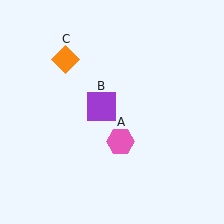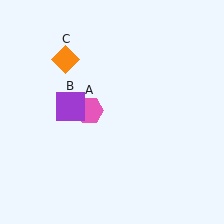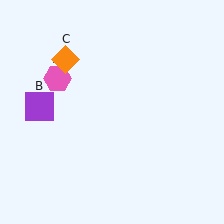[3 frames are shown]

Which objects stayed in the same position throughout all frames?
Orange diamond (object C) remained stationary.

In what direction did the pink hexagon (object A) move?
The pink hexagon (object A) moved up and to the left.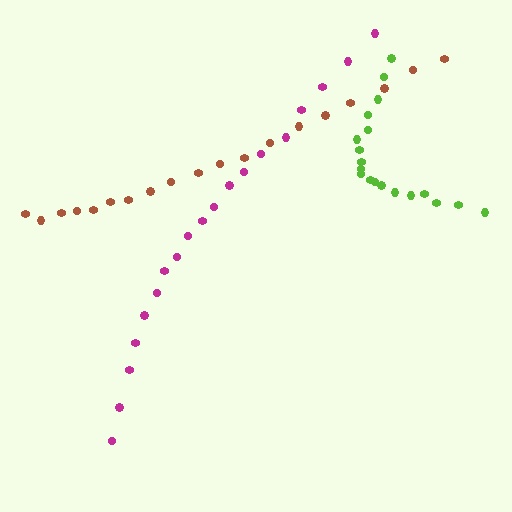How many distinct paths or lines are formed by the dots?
There are 3 distinct paths.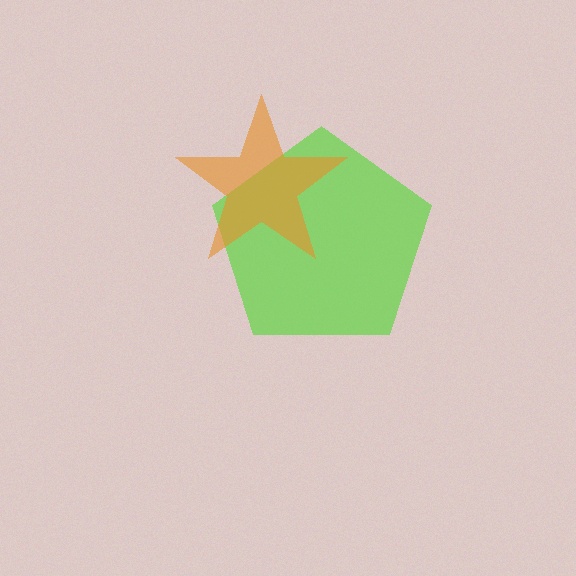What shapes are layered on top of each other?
The layered shapes are: a lime pentagon, an orange star.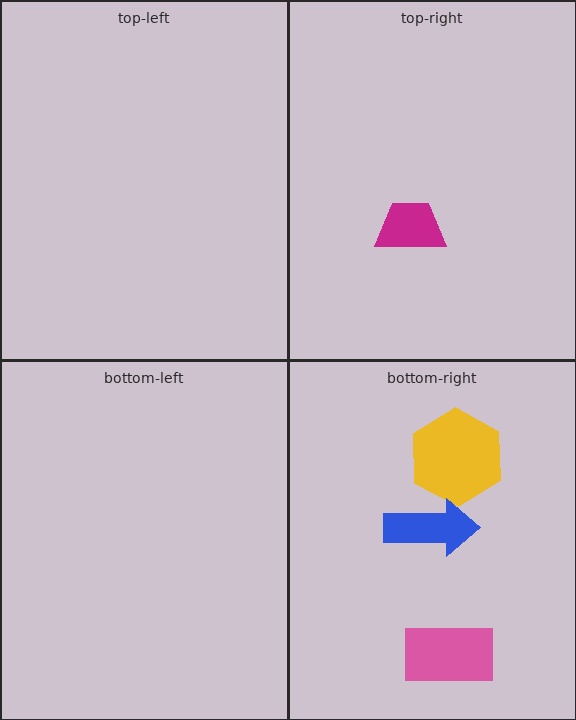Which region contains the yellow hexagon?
The bottom-right region.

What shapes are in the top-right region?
The magenta trapezoid.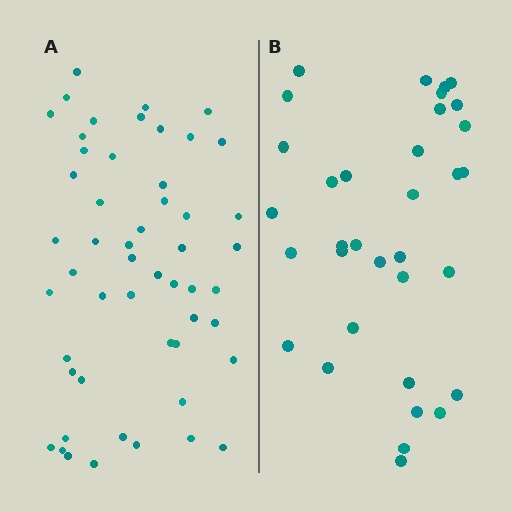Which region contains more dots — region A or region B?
Region A (the left region) has more dots.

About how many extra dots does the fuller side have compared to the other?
Region A has approximately 20 more dots than region B.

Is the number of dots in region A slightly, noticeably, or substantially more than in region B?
Region A has substantially more. The ratio is roughly 1.5 to 1.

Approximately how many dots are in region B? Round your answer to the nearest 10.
About 30 dots. (The exact count is 34, which rounds to 30.)